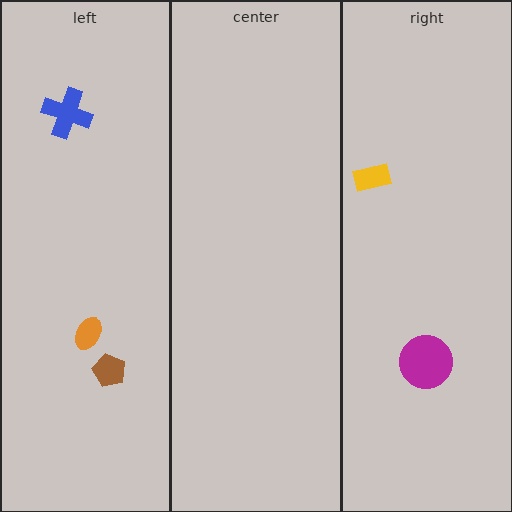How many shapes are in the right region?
2.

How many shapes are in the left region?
3.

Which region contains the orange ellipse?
The left region.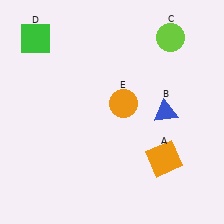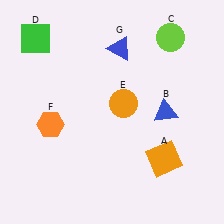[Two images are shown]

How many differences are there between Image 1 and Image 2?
There are 2 differences between the two images.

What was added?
An orange hexagon (F), a blue triangle (G) were added in Image 2.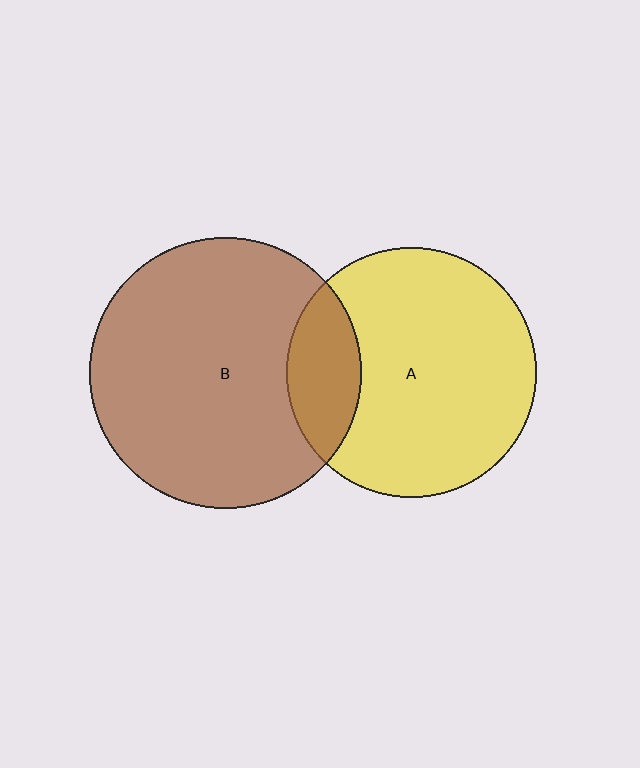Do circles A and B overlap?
Yes.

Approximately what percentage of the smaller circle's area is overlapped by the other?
Approximately 20%.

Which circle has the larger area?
Circle B (brown).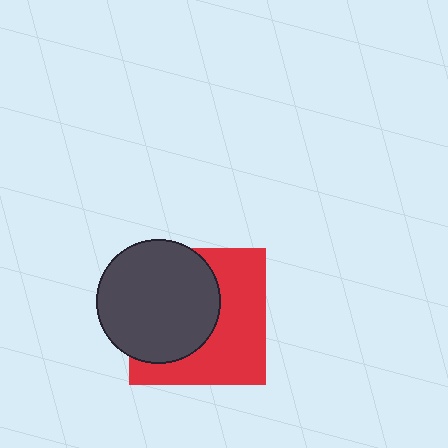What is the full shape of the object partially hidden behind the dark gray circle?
The partially hidden object is a red square.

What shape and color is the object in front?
The object in front is a dark gray circle.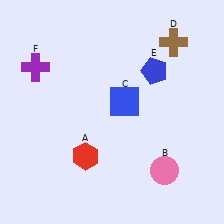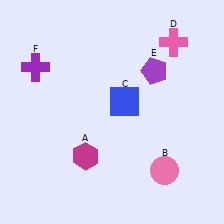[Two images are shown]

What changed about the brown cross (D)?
In Image 1, D is brown. In Image 2, it changed to pink.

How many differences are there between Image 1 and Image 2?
There are 3 differences between the two images.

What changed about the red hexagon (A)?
In Image 1, A is red. In Image 2, it changed to magenta.